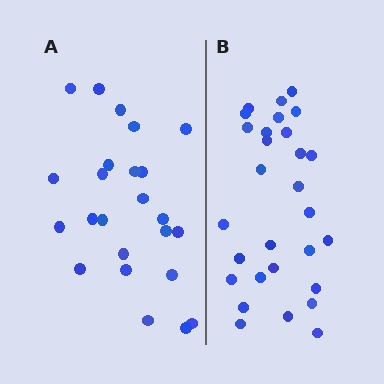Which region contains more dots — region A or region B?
Region B (the right region) has more dots.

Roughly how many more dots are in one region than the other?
Region B has about 5 more dots than region A.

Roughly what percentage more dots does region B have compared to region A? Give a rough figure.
About 20% more.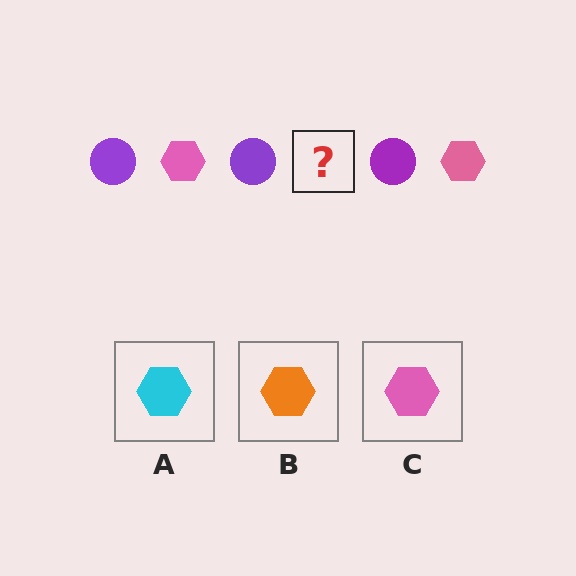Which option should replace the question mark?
Option C.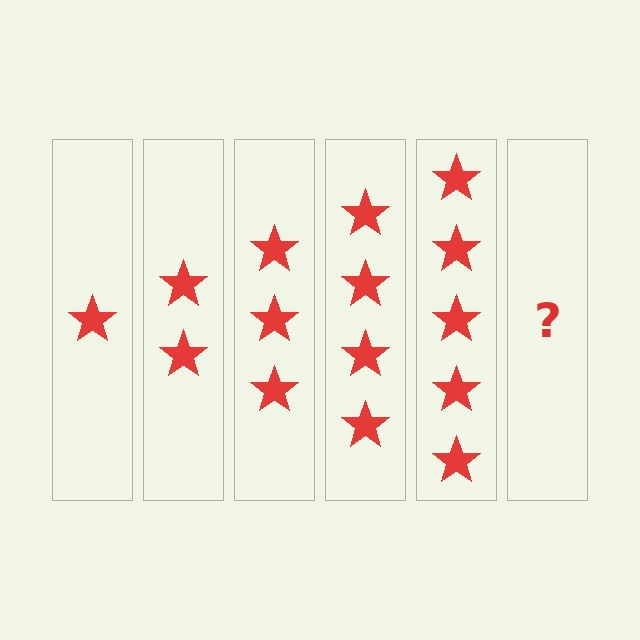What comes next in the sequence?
The next element should be 6 stars.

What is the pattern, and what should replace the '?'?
The pattern is that each step adds one more star. The '?' should be 6 stars.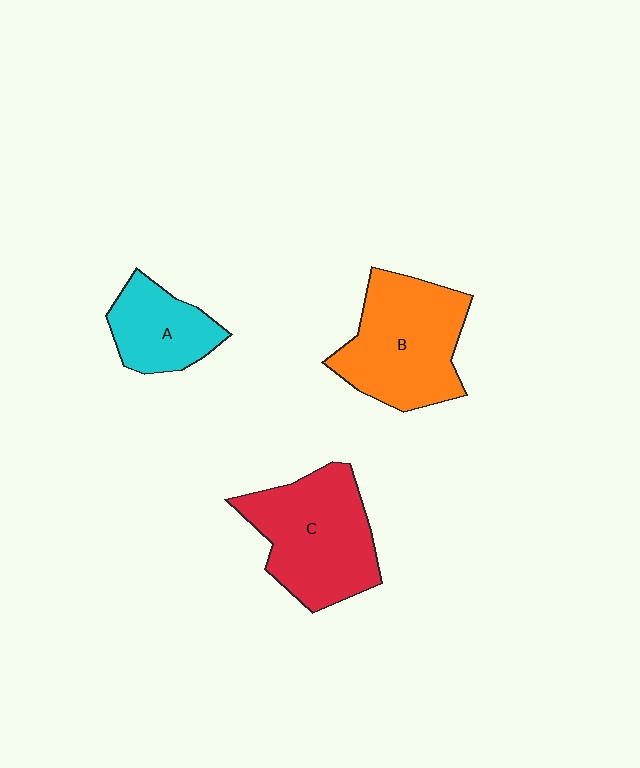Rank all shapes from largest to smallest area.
From largest to smallest: B (orange), C (red), A (cyan).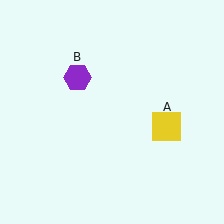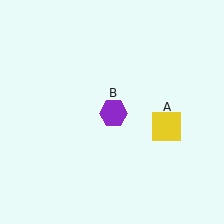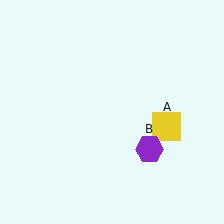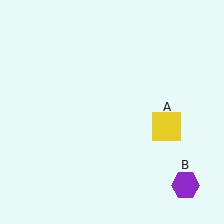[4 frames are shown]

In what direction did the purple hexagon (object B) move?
The purple hexagon (object B) moved down and to the right.